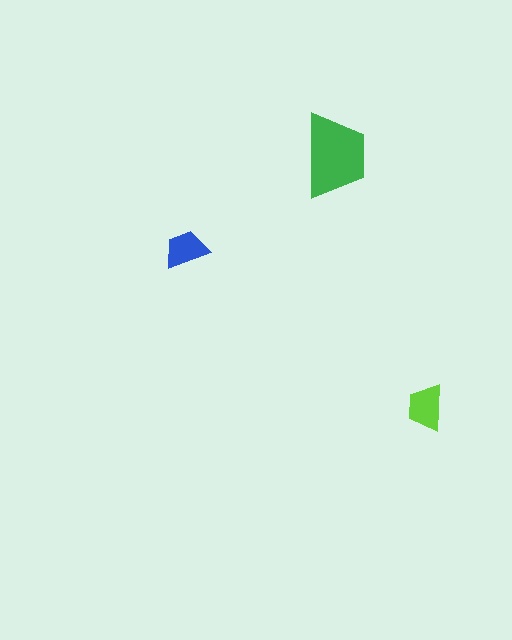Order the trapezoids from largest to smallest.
the green one, the lime one, the blue one.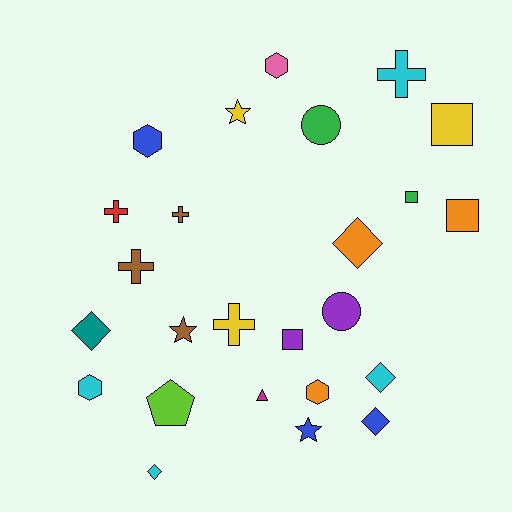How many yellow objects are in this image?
There are 3 yellow objects.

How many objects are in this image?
There are 25 objects.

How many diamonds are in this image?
There are 5 diamonds.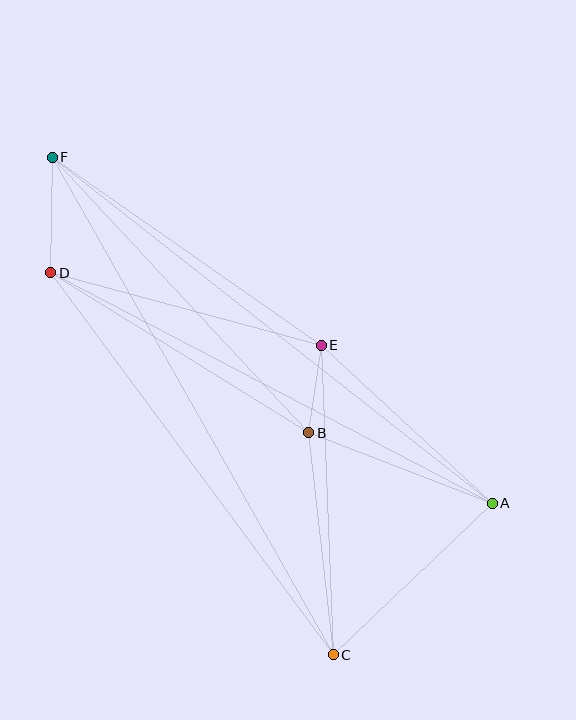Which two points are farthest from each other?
Points C and F are farthest from each other.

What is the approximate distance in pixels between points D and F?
The distance between D and F is approximately 115 pixels.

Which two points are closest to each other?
Points B and E are closest to each other.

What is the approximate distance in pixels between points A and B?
The distance between A and B is approximately 197 pixels.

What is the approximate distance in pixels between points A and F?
The distance between A and F is approximately 559 pixels.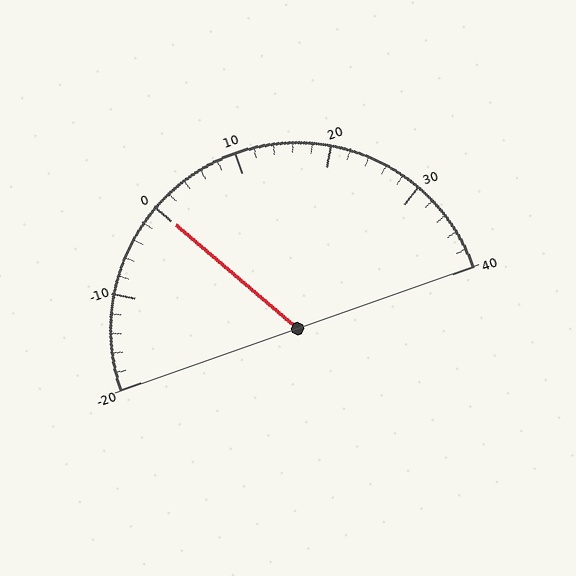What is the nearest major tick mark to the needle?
The nearest major tick mark is 0.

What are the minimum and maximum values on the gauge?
The gauge ranges from -20 to 40.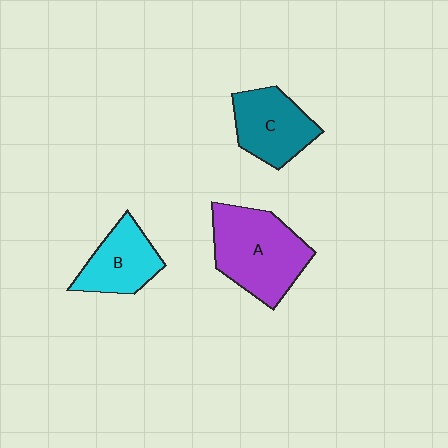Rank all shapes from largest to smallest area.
From largest to smallest: A (purple), C (teal), B (cyan).